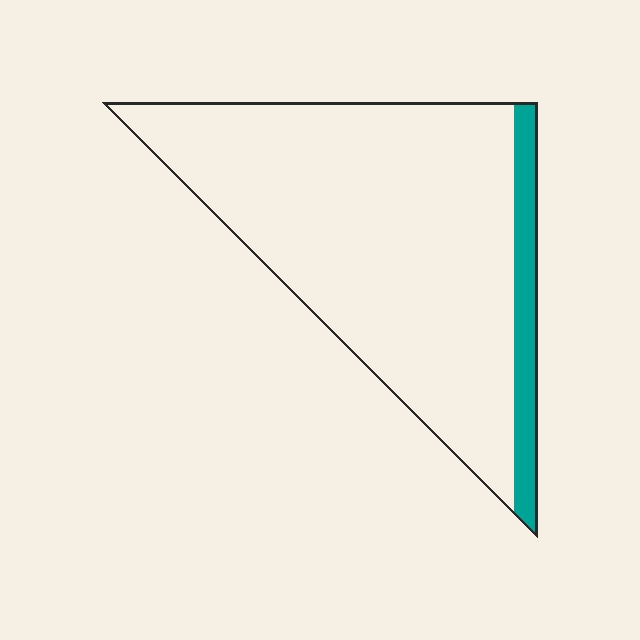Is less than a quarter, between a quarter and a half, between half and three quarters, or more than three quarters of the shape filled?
Less than a quarter.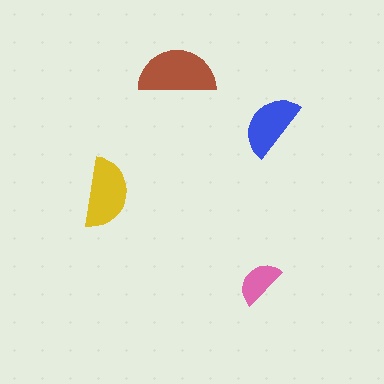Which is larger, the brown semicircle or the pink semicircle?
The brown one.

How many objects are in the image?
There are 4 objects in the image.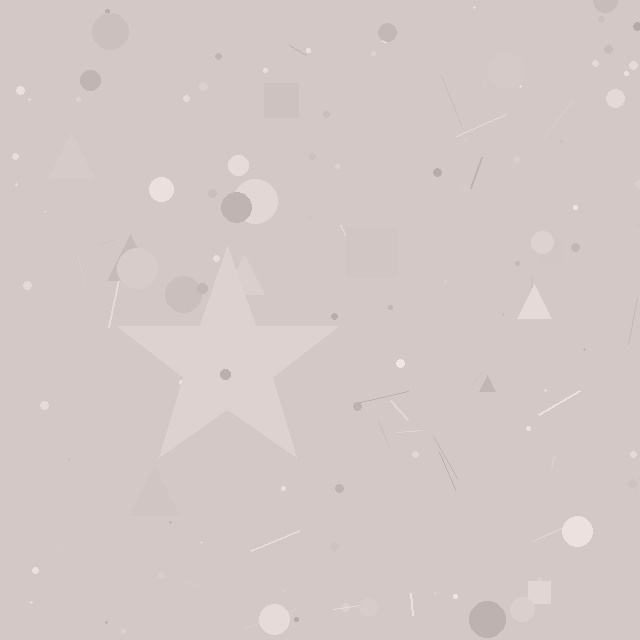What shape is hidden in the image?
A star is hidden in the image.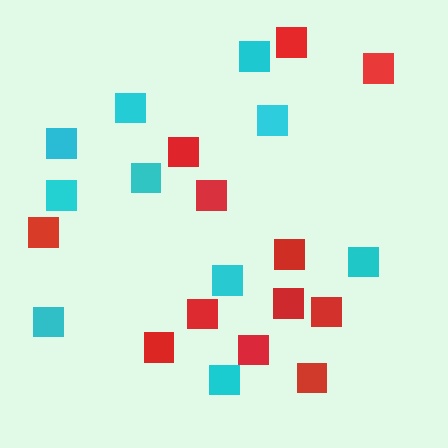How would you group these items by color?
There are 2 groups: one group of cyan squares (10) and one group of red squares (12).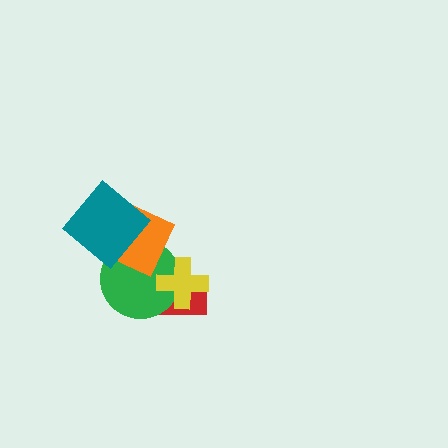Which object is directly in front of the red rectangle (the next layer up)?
The green circle is directly in front of the red rectangle.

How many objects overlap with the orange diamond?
2 objects overlap with the orange diamond.